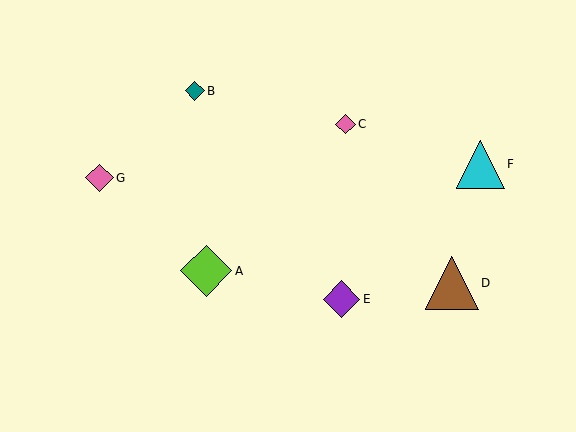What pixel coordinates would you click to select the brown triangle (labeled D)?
Click at (452, 283) to select the brown triangle D.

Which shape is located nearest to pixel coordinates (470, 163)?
The cyan triangle (labeled F) at (480, 164) is nearest to that location.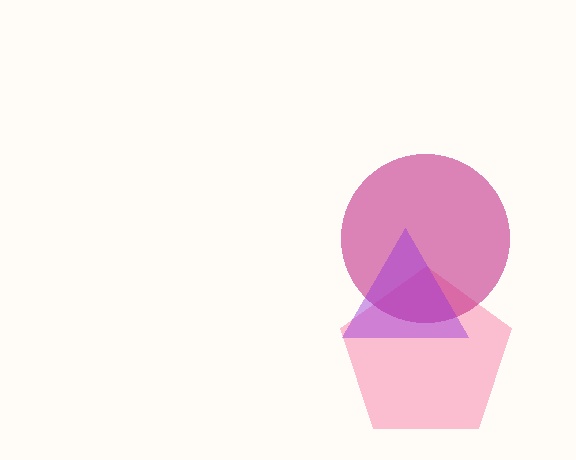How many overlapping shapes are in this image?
There are 3 overlapping shapes in the image.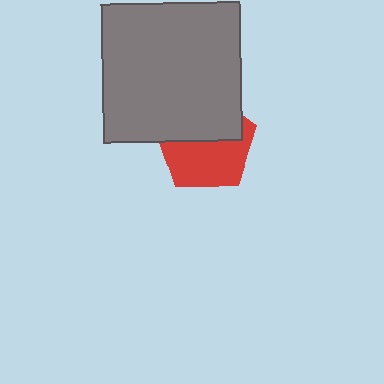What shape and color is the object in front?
The object in front is a gray square.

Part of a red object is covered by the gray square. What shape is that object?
It is a pentagon.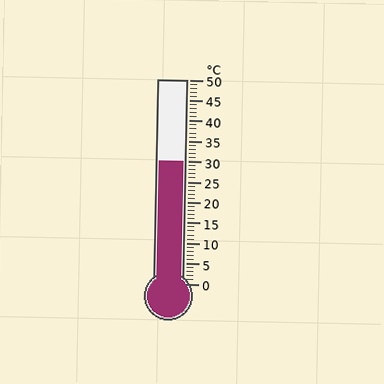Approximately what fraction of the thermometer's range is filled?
The thermometer is filled to approximately 60% of its range.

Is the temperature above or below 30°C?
The temperature is at 30°C.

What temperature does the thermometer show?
The thermometer shows approximately 30°C.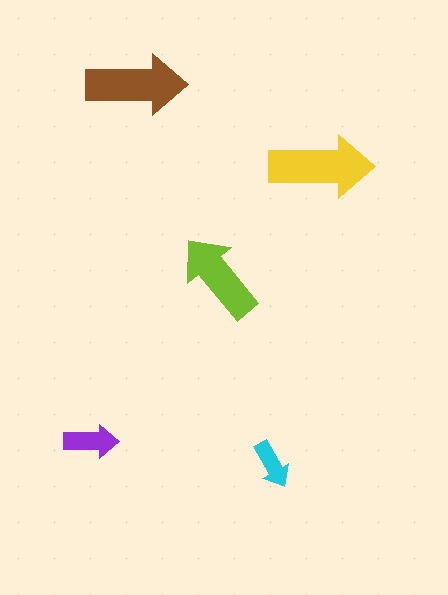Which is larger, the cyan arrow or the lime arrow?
The lime one.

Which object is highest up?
The brown arrow is topmost.